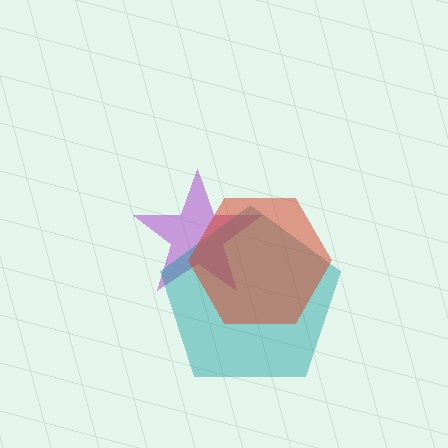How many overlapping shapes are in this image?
There are 3 overlapping shapes in the image.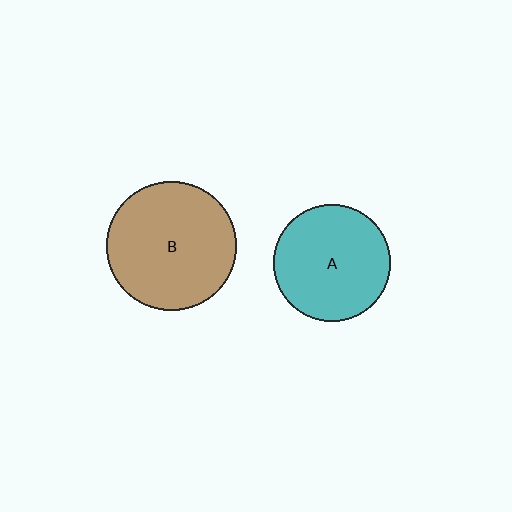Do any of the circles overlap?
No, none of the circles overlap.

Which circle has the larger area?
Circle B (brown).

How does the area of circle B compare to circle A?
Approximately 1.2 times.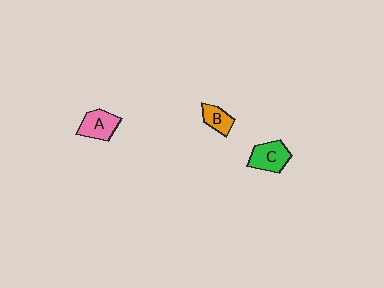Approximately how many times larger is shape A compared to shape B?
Approximately 1.4 times.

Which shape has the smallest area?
Shape B (orange).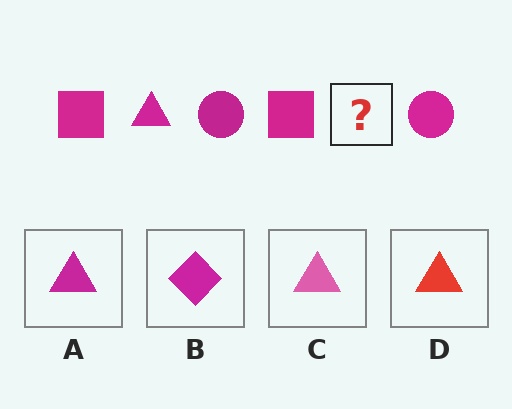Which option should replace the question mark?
Option A.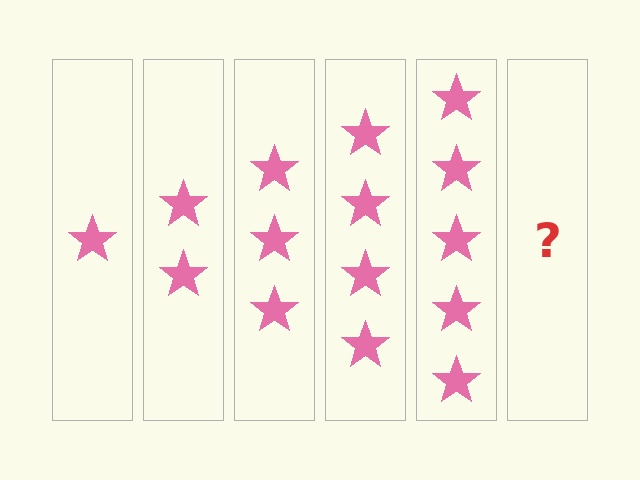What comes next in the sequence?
The next element should be 6 stars.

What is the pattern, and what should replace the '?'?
The pattern is that each step adds one more star. The '?' should be 6 stars.